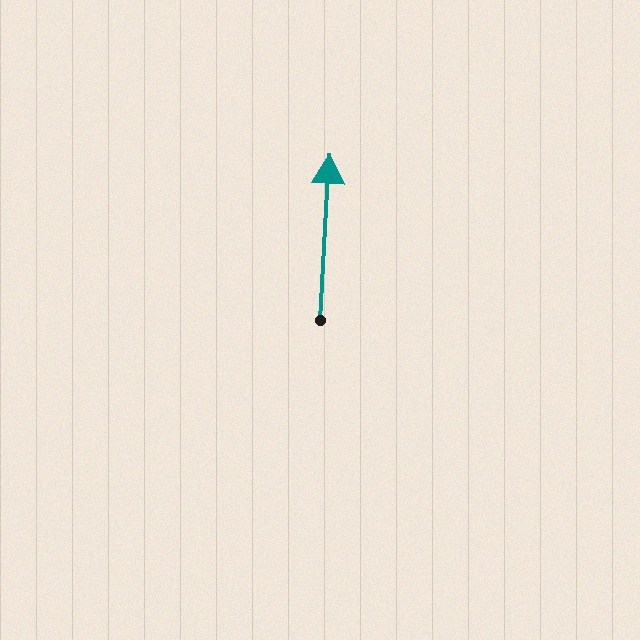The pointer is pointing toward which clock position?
Roughly 12 o'clock.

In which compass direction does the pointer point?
North.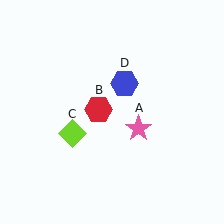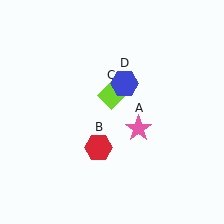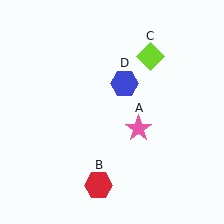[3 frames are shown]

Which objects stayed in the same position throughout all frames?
Pink star (object A) and blue hexagon (object D) remained stationary.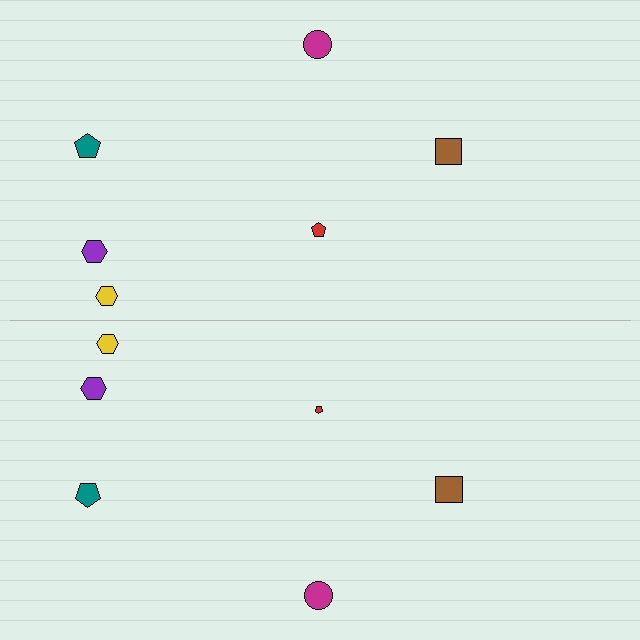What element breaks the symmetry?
The red pentagon on the bottom side has a different size than its mirror counterpart.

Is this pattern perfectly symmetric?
No, the pattern is not perfectly symmetric. The red pentagon on the bottom side has a different size than its mirror counterpart.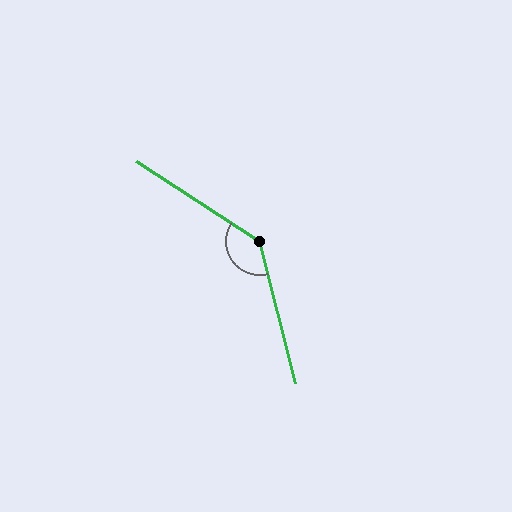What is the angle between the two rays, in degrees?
Approximately 137 degrees.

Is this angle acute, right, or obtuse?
It is obtuse.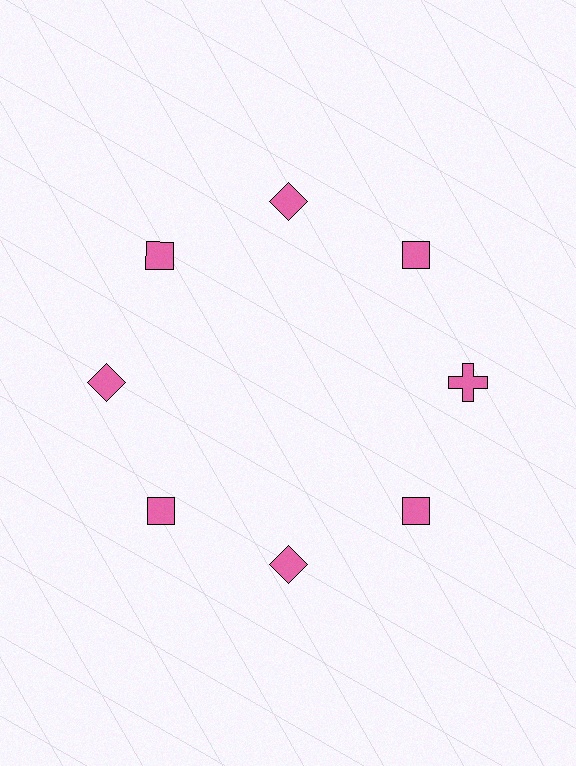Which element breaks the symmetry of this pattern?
The pink cross at roughly the 3 o'clock position breaks the symmetry. All other shapes are pink diamonds.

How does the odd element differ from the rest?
It has a different shape: cross instead of diamond.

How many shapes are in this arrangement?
There are 8 shapes arranged in a ring pattern.